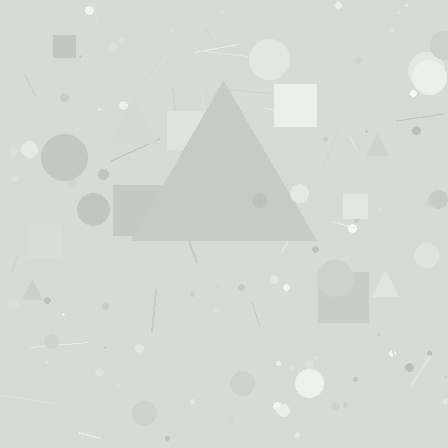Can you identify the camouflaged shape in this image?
The camouflaged shape is a triangle.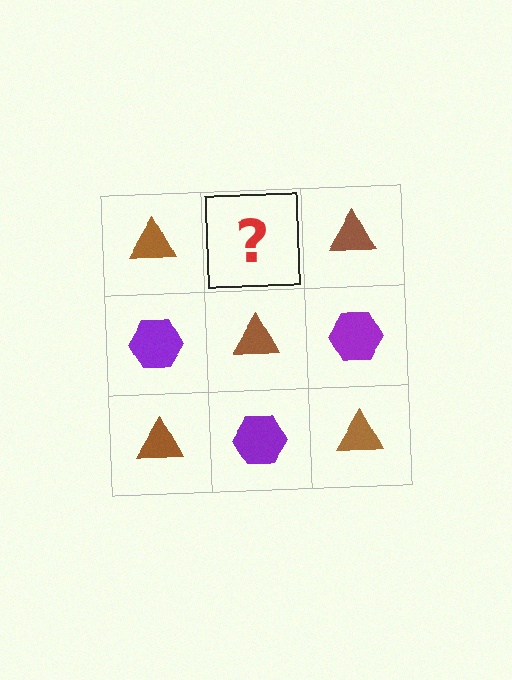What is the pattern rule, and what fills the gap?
The rule is that it alternates brown triangle and purple hexagon in a checkerboard pattern. The gap should be filled with a purple hexagon.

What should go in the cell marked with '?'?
The missing cell should contain a purple hexagon.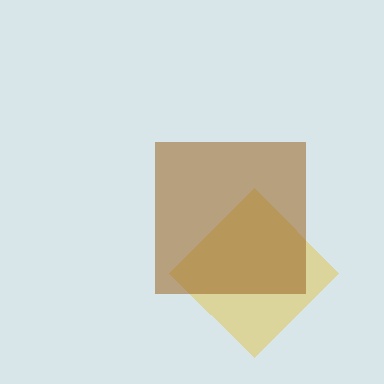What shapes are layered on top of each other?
The layered shapes are: a yellow diamond, a brown square.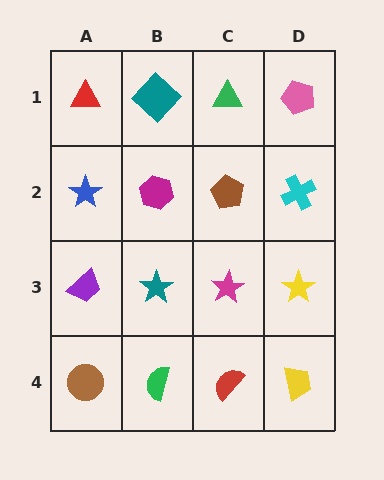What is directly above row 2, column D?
A pink pentagon.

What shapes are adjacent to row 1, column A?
A blue star (row 2, column A), a teal diamond (row 1, column B).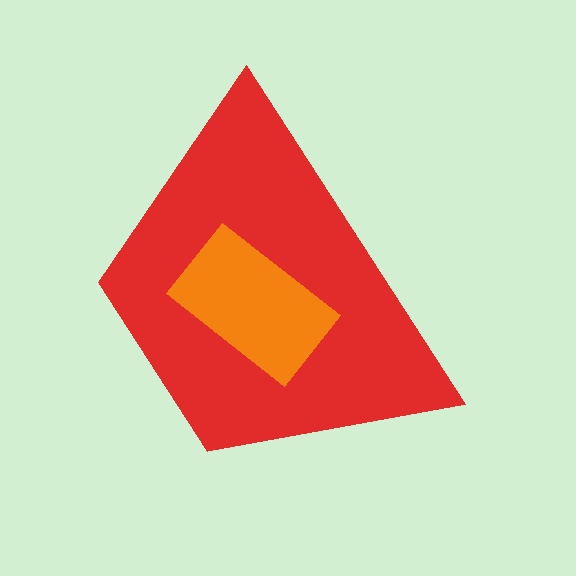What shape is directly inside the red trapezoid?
The orange rectangle.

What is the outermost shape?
The red trapezoid.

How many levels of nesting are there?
2.